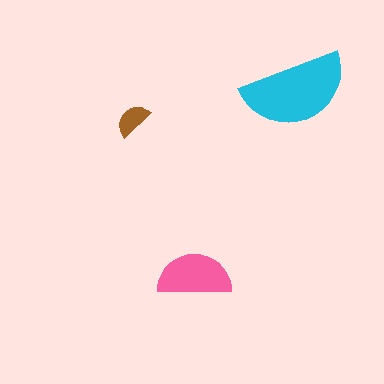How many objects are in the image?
There are 3 objects in the image.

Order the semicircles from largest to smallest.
the cyan one, the pink one, the brown one.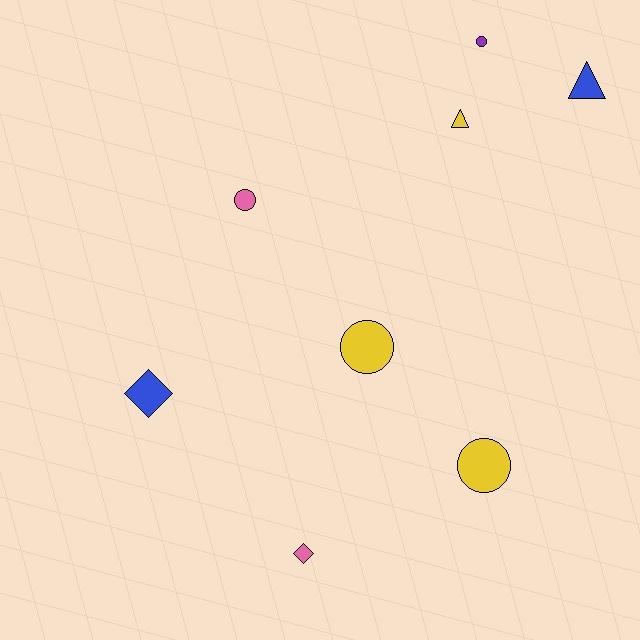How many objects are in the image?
There are 8 objects.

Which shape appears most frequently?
Circle, with 4 objects.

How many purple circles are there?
There is 1 purple circle.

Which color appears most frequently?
Yellow, with 3 objects.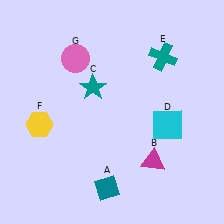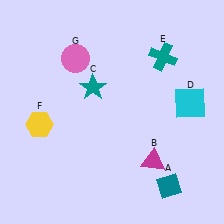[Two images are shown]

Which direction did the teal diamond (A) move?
The teal diamond (A) moved right.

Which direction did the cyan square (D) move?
The cyan square (D) moved right.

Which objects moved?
The objects that moved are: the teal diamond (A), the cyan square (D).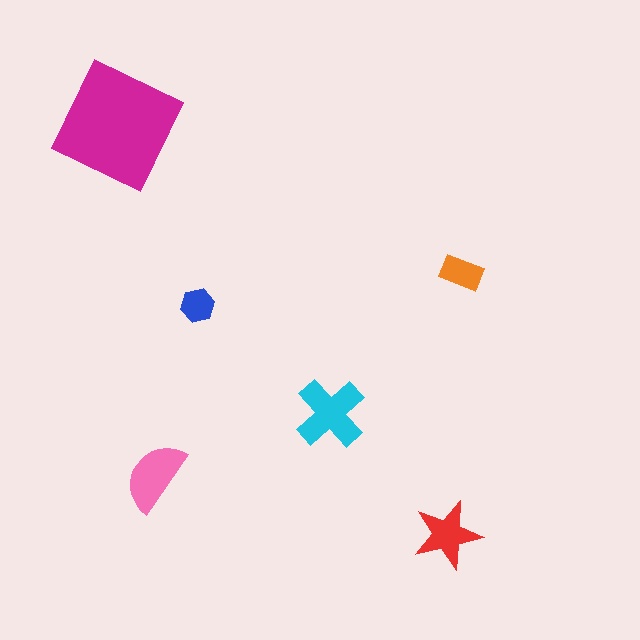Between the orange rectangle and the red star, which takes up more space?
The red star.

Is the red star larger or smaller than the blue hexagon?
Larger.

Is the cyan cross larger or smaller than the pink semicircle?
Larger.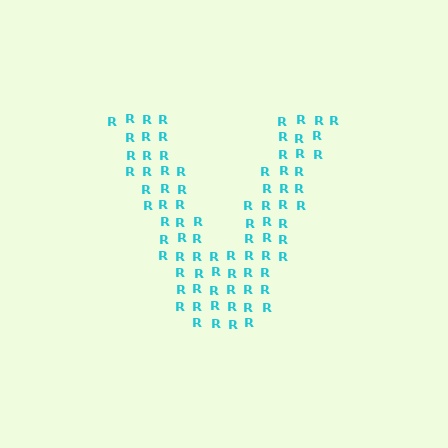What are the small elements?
The small elements are letter R's.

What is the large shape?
The large shape is the letter V.